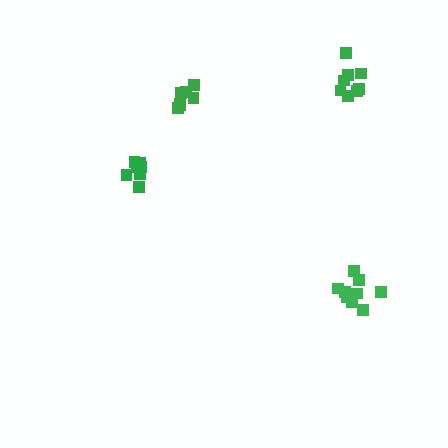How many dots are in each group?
Group 1: 8 dots, Group 2: 9 dots, Group 3: 7 dots, Group 4: 8 dots (32 total).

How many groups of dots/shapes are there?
There are 4 groups.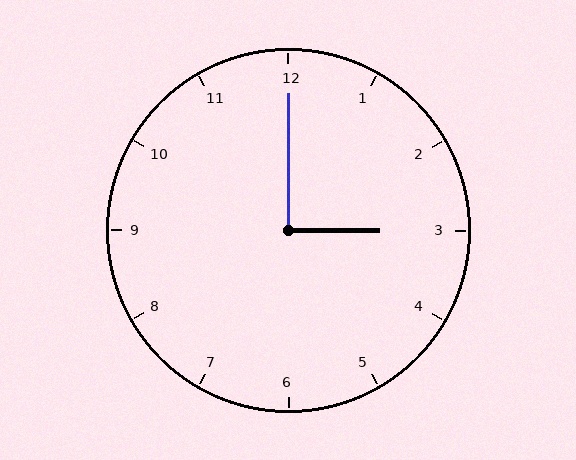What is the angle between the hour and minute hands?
Approximately 90 degrees.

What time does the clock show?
3:00.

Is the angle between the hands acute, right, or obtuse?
It is right.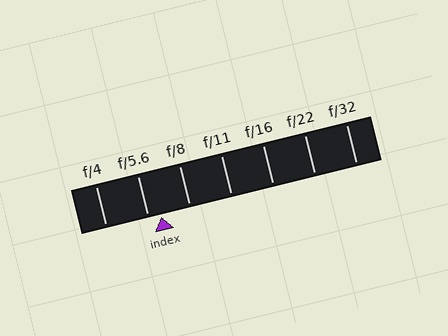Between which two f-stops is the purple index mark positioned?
The index mark is between f/5.6 and f/8.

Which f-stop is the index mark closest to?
The index mark is closest to f/5.6.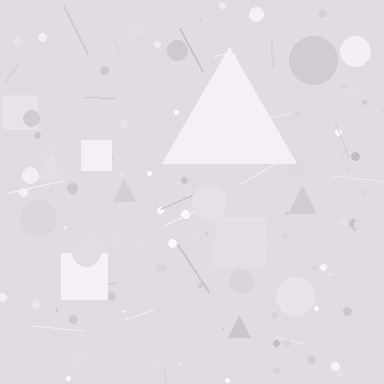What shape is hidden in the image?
A triangle is hidden in the image.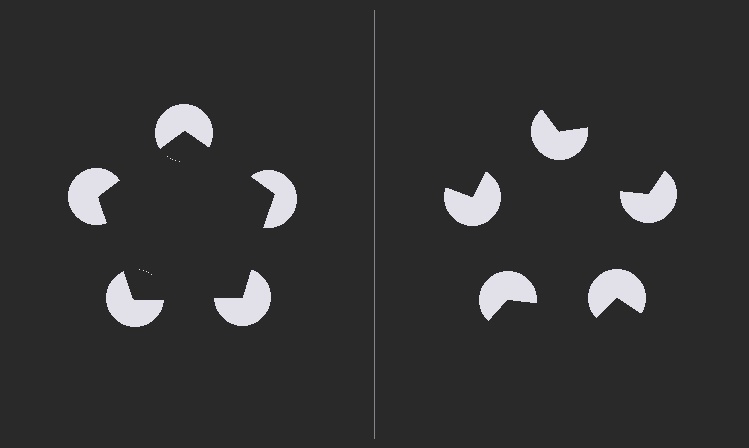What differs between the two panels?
The pac-man discs are positioned identically on both sides; only the wedge orientations differ. On the left they align to a pentagon; on the right they are misaligned.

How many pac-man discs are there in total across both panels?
10 — 5 on each side.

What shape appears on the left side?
An illusory pentagon.